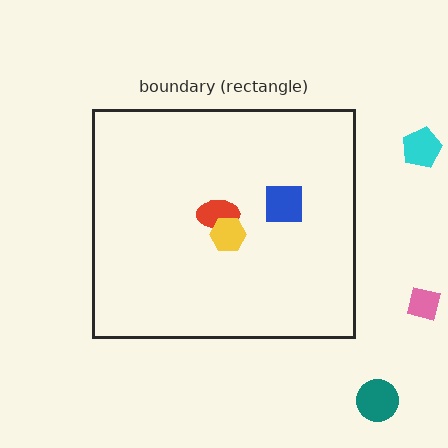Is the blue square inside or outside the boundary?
Inside.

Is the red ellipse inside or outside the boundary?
Inside.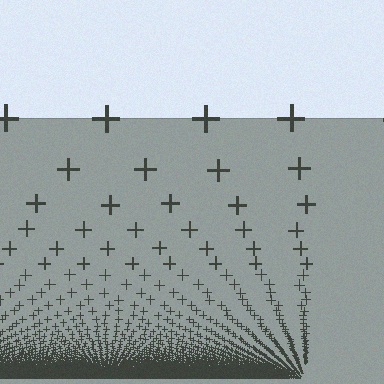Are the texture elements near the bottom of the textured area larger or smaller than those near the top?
Smaller. The gradient is inverted — elements near the bottom are smaller and denser.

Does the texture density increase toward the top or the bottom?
Density increases toward the bottom.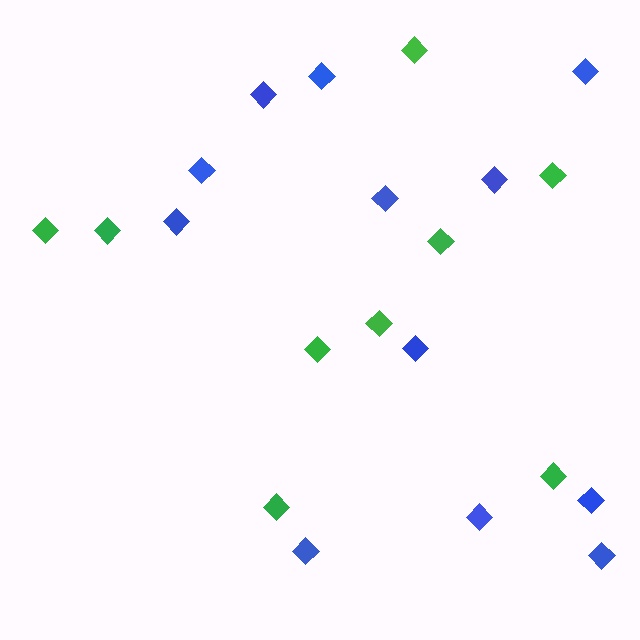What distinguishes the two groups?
There are 2 groups: one group of blue diamonds (12) and one group of green diamonds (9).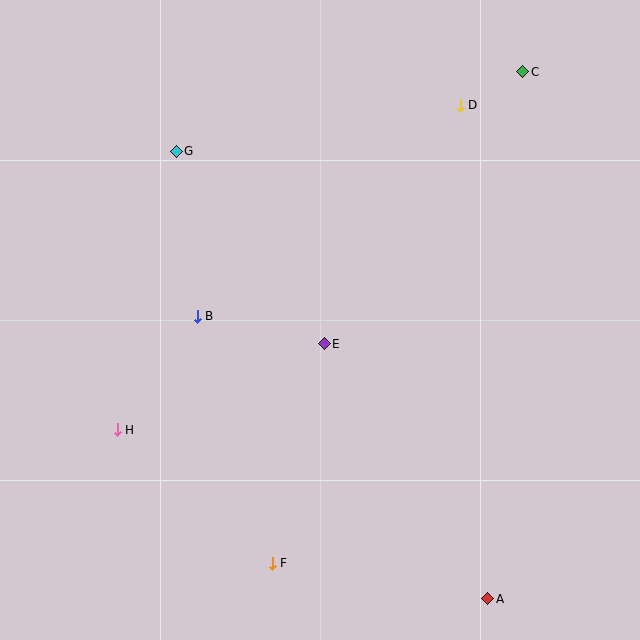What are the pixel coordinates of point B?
Point B is at (197, 316).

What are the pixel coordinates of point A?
Point A is at (488, 599).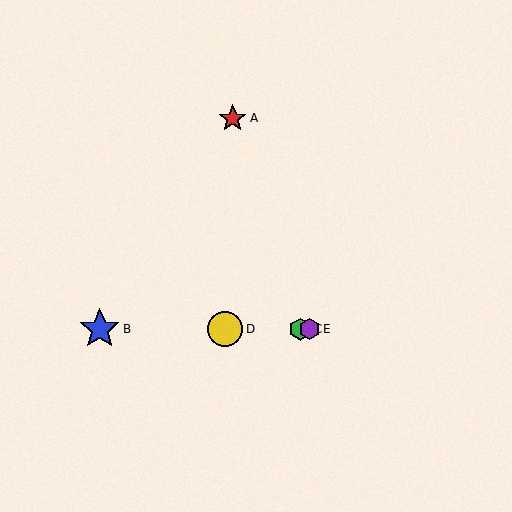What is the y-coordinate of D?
Object D is at y≈329.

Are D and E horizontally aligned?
Yes, both are at y≈329.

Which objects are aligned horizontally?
Objects B, C, D, E are aligned horizontally.